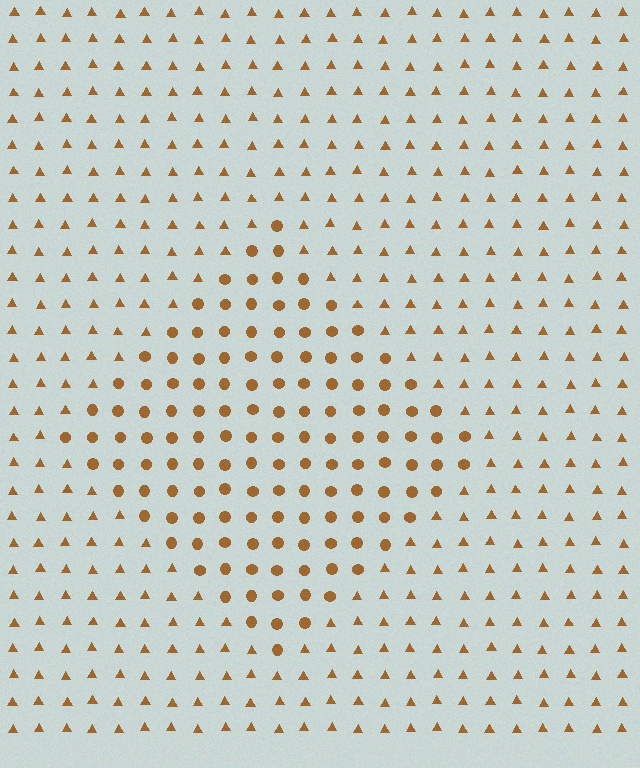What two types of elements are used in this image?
The image uses circles inside the diamond region and triangles outside it.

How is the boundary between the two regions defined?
The boundary is defined by a change in element shape: circles inside vs. triangles outside. All elements share the same color and spacing.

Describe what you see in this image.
The image is filled with small brown elements arranged in a uniform grid. A diamond-shaped region contains circles, while the surrounding area contains triangles. The boundary is defined purely by the change in element shape.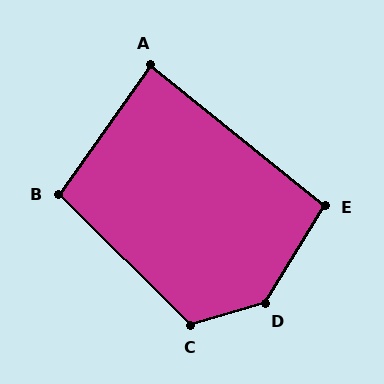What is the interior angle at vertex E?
Approximately 97 degrees (obtuse).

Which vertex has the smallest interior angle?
A, at approximately 87 degrees.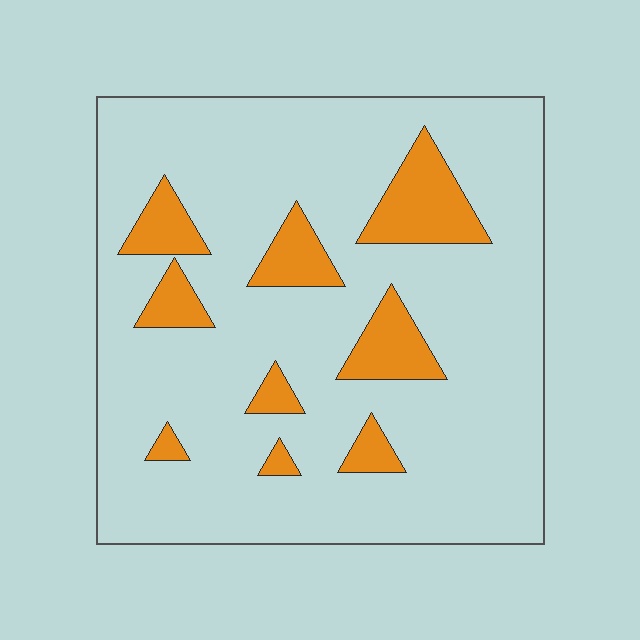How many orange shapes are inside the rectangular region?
9.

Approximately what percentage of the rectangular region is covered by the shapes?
Approximately 15%.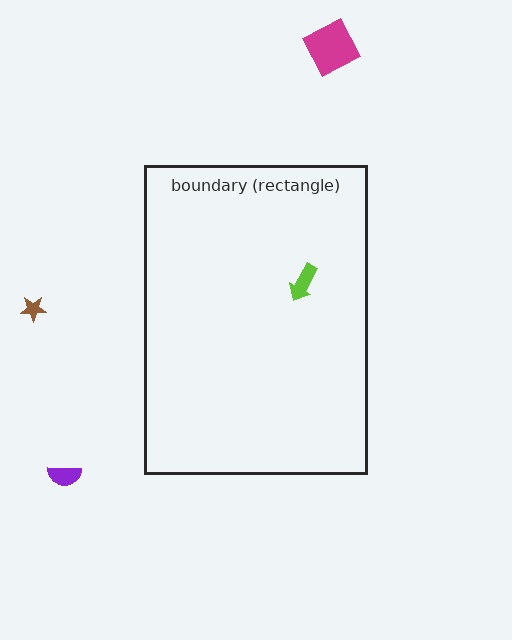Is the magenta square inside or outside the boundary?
Outside.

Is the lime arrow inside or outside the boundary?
Inside.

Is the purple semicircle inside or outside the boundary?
Outside.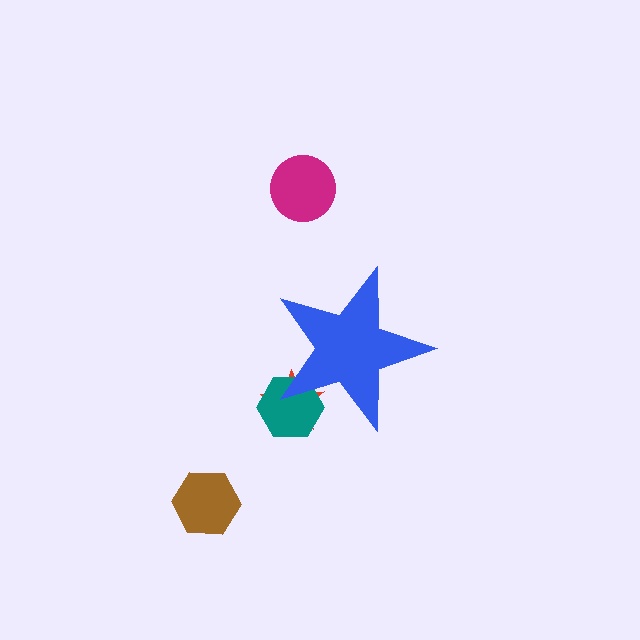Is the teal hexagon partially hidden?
Yes, the teal hexagon is partially hidden behind the blue star.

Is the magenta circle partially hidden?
No, the magenta circle is fully visible.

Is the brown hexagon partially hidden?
No, the brown hexagon is fully visible.